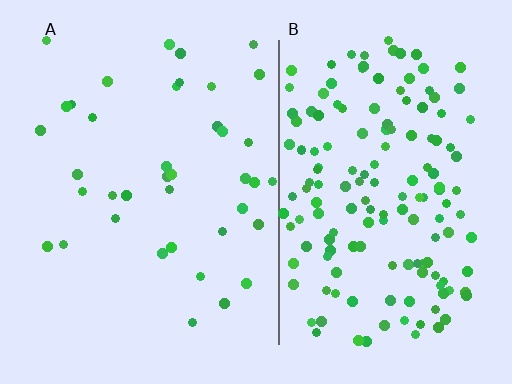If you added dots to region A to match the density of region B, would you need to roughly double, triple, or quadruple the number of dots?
Approximately quadruple.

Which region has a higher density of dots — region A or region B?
B (the right).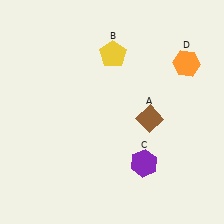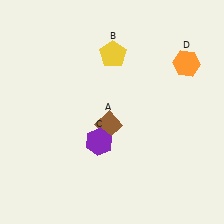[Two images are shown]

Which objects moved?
The objects that moved are: the brown diamond (A), the purple hexagon (C).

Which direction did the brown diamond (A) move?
The brown diamond (A) moved left.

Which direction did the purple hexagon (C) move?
The purple hexagon (C) moved left.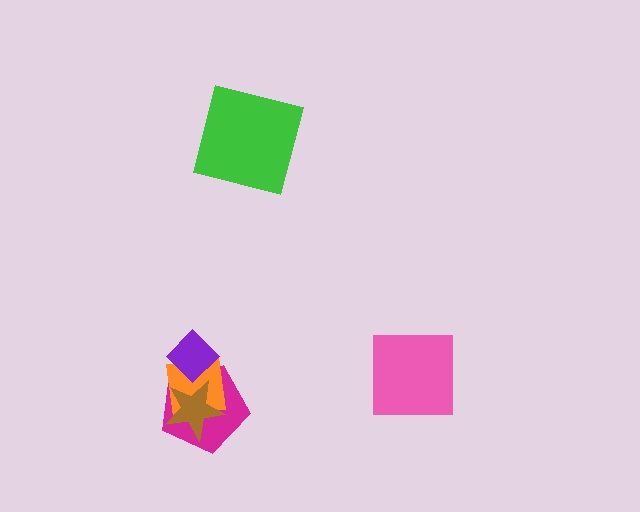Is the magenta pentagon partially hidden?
Yes, it is partially covered by another shape.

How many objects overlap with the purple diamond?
2 objects overlap with the purple diamond.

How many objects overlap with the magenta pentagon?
3 objects overlap with the magenta pentagon.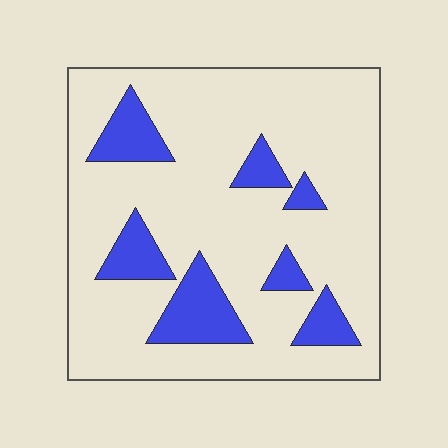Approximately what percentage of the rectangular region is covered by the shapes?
Approximately 20%.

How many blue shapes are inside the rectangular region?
7.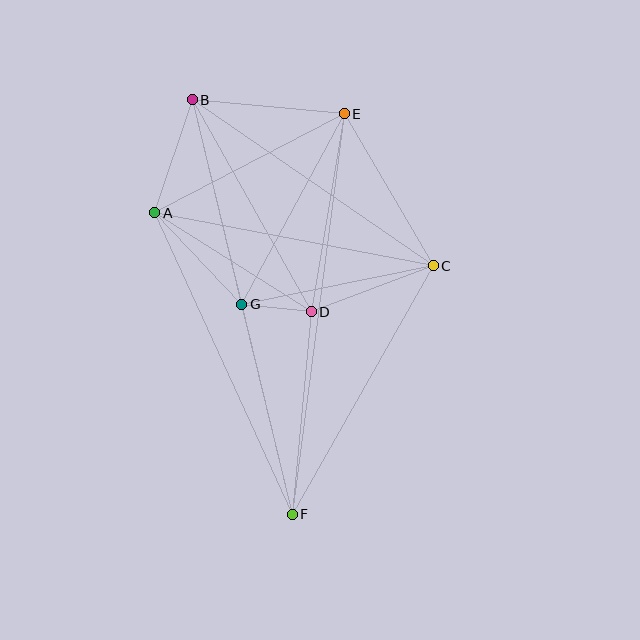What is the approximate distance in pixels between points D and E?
The distance between D and E is approximately 201 pixels.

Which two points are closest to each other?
Points D and G are closest to each other.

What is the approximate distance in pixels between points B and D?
The distance between B and D is approximately 243 pixels.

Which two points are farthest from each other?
Points B and F are farthest from each other.